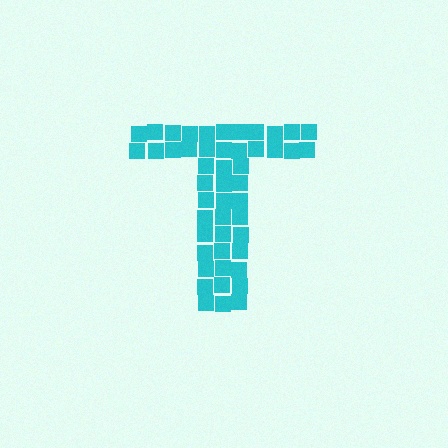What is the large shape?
The large shape is the letter T.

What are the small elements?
The small elements are squares.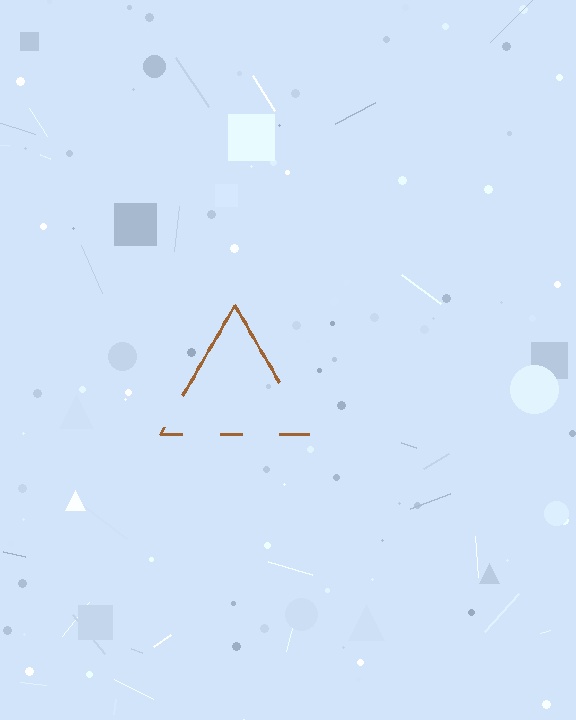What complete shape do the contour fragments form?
The contour fragments form a triangle.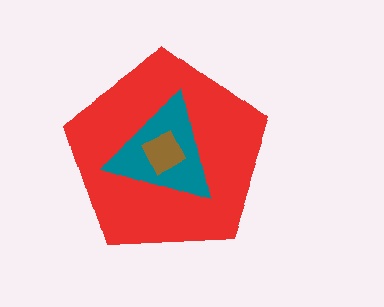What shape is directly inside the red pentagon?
The teal triangle.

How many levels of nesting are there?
3.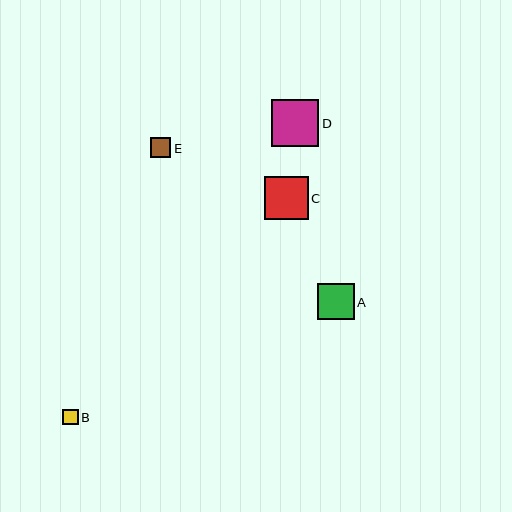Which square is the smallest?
Square B is the smallest with a size of approximately 16 pixels.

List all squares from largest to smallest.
From largest to smallest: D, C, A, E, B.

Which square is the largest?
Square D is the largest with a size of approximately 47 pixels.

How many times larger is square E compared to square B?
Square E is approximately 1.3 times the size of square B.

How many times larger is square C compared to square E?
Square C is approximately 2.2 times the size of square E.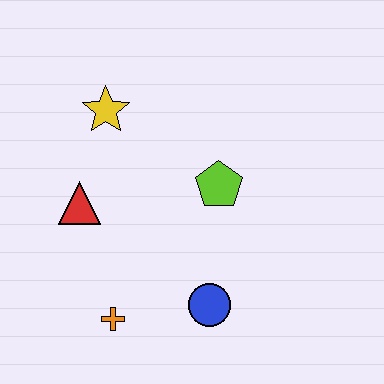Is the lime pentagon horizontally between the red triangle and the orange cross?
No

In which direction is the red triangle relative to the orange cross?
The red triangle is above the orange cross.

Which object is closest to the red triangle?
The yellow star is closest to the red triangle.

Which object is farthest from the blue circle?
The yellow star is farthest from the blue circle.